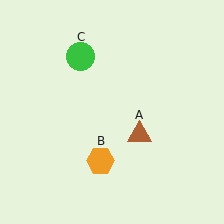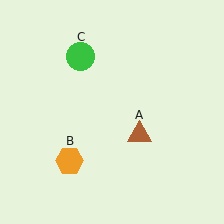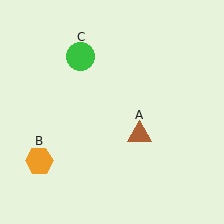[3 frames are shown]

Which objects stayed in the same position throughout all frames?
Brown triangle (object A) and green circle (object C) remained stationary.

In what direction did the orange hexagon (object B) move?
The orange hexagon (object B) moved left.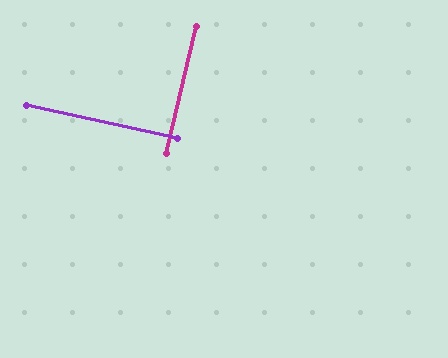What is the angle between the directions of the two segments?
Approximately 88 degrees.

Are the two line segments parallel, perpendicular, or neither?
Perpendicular — they meet at approximately 88°.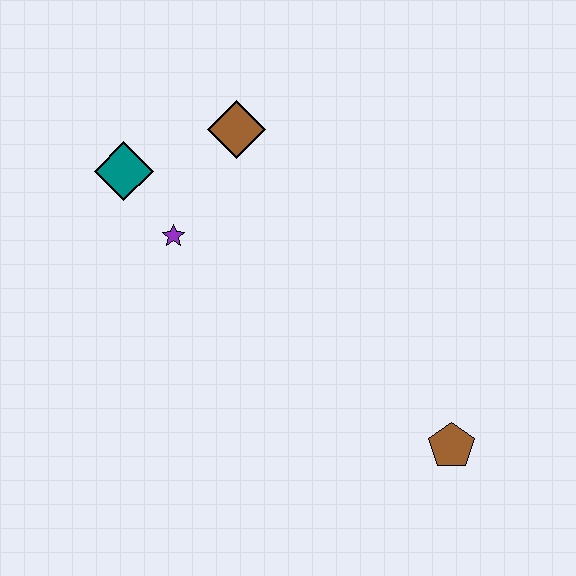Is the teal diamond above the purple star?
Yes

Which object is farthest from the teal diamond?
The brown pentagon is farthest from the teal diamond.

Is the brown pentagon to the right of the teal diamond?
Yes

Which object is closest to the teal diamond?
The purple star is closest to the teal diamond.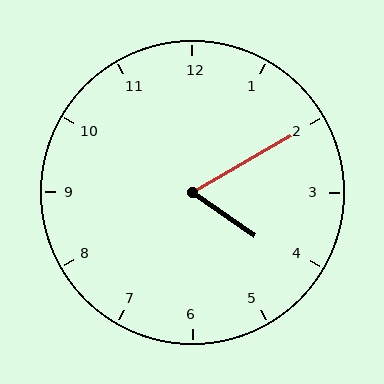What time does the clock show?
4:10.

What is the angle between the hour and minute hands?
Approximately 65 degrees.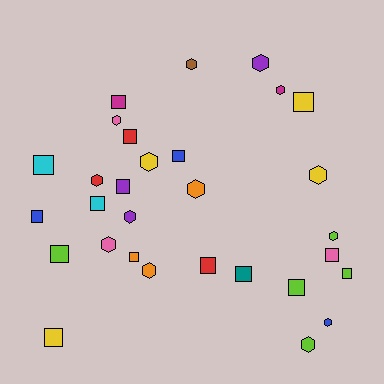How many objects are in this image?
There are 30 objects.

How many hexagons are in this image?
There are 14 hexagons.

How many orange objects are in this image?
There are 3 orange objects.